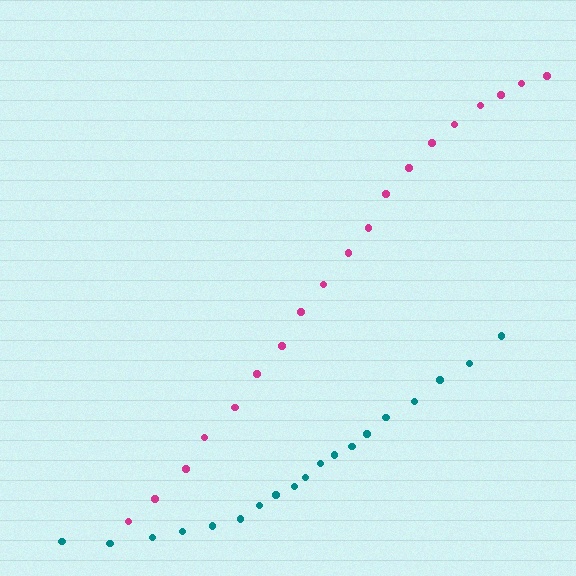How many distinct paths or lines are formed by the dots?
There are 2 distinct paths.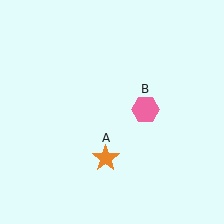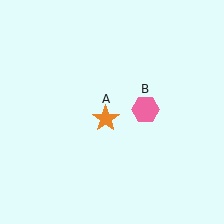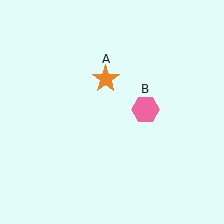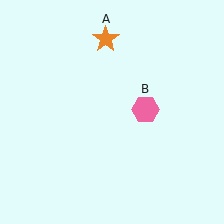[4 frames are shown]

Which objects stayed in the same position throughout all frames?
Pink hexagon (object B) remained stationary.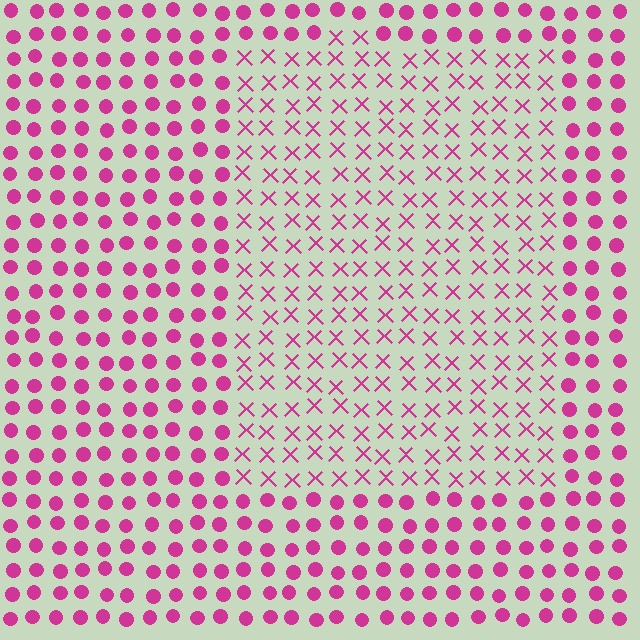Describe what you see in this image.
The image is filled with small magenta elements arranged in a uniform grid. A rectangle-shaped region contains X marks, while the surrounding area contains circles. The boundary is defined purely by the change in element shape.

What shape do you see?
I see a rectangle.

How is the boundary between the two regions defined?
The boundary is defined by a change in element shape: X marks inside vs. circles outside. All elements share the same color and spacing.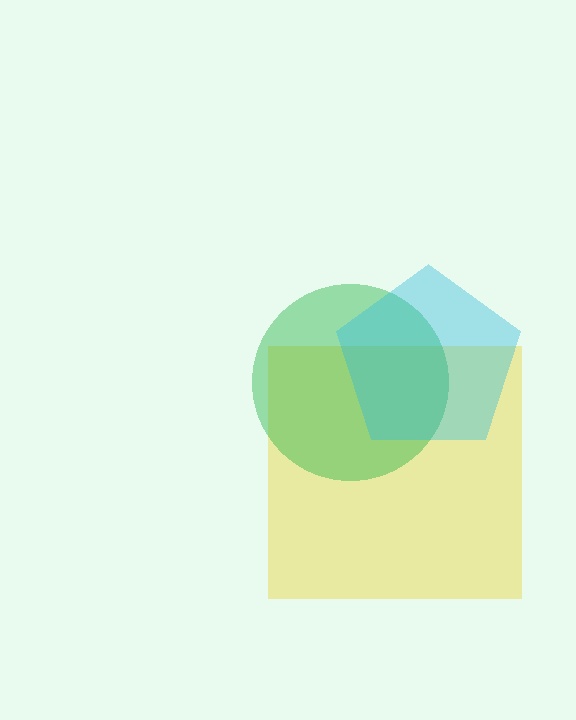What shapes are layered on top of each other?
The layered shapes are: a yellow square, a green circle, a cyan pentagon.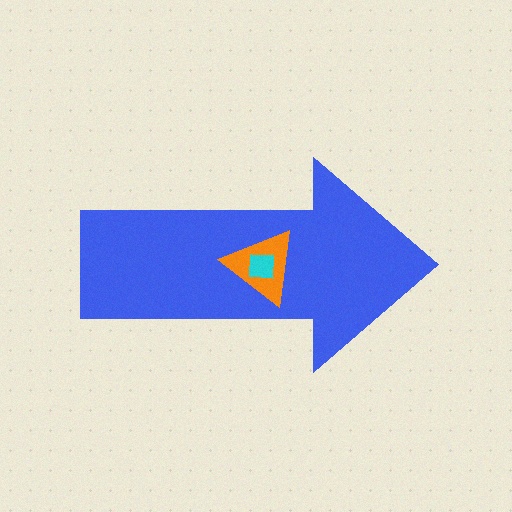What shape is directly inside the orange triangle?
The cyan square.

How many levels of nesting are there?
3.